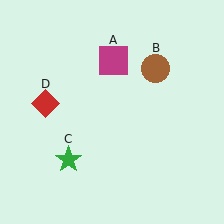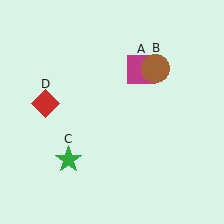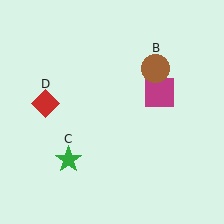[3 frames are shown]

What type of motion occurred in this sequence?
The magenta square (object A) rotated clockwise around the center of the scene.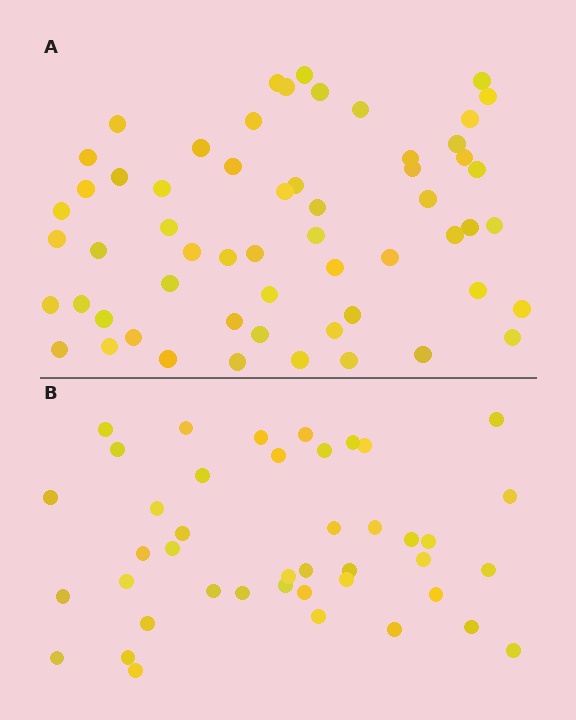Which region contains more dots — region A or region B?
Region A (the top region) has more dots.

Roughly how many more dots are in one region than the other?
Region A has approximately 15 more dots than region B.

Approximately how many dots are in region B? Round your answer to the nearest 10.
About 40 dots. (The exact count is 42, which rounds to 40.)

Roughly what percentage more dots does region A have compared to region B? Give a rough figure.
About 40% more.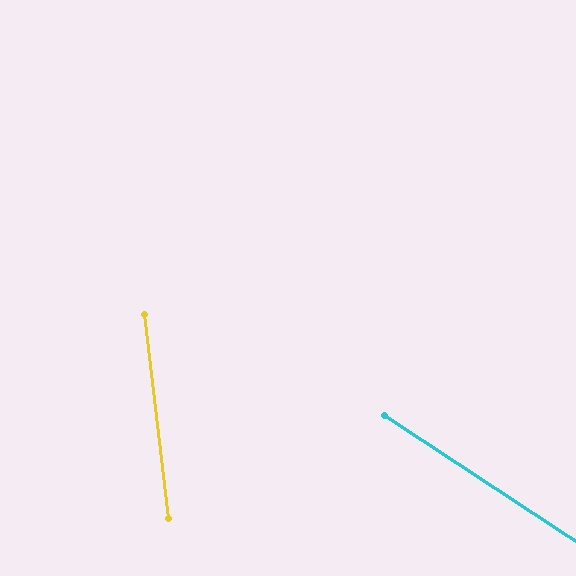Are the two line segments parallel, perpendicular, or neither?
Neither parallel nor perpendicular — they differ by about 50°.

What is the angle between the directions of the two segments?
Approximately 50 degrees.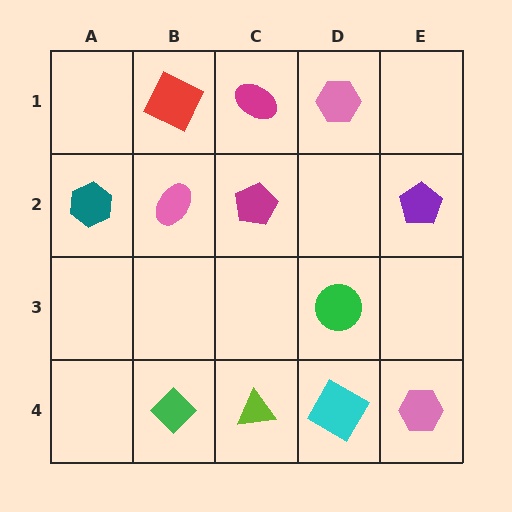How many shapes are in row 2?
4 shapes.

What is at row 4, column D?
A cyan square.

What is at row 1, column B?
A red square.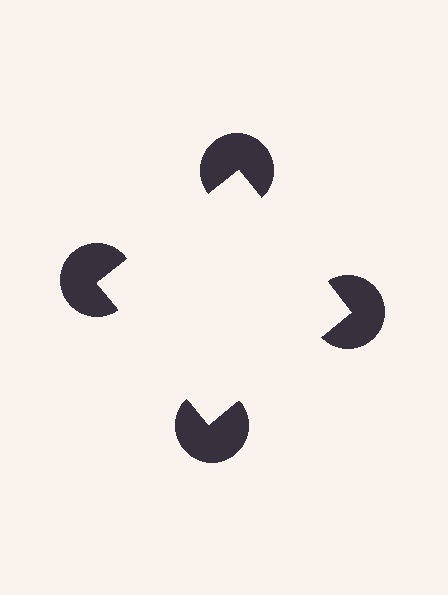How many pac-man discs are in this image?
There are 4 — one at each vertex of the illusory square.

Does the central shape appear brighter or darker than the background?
It typically appears slightly brighter than the background, even though no actual brightness change is drawn.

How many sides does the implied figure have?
4 sides.